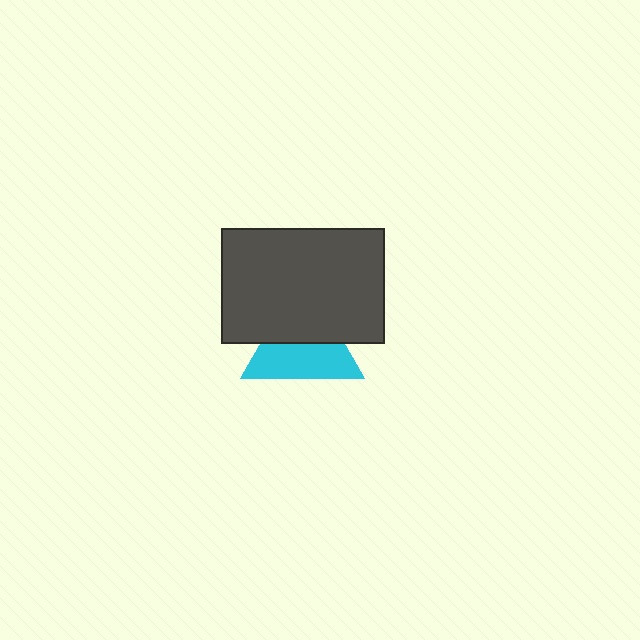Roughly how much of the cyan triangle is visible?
About half of it is visible (roughly 55%).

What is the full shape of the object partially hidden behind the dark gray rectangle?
The partially hidden object is a cyan triangle.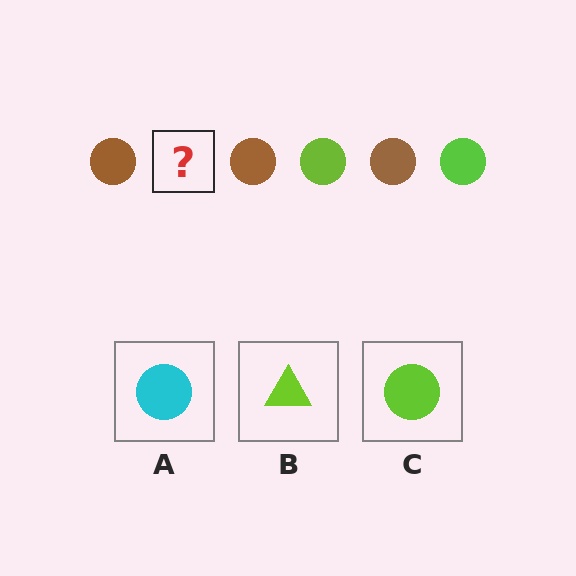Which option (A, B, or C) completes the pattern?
C.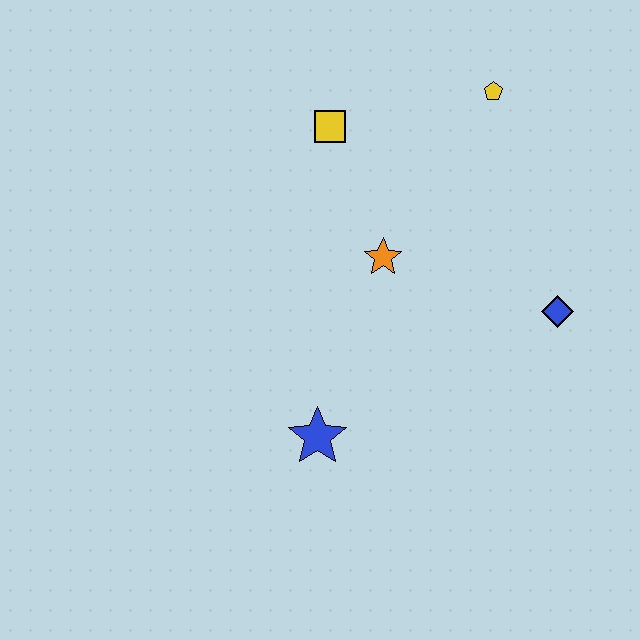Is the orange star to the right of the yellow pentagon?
No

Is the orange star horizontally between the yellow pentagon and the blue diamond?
No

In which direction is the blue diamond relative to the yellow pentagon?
The blue diamond is below the yellow pentagon.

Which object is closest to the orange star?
The yellow square is closest to the orange star.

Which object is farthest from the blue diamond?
The yellow square is farthest from the blue diamond.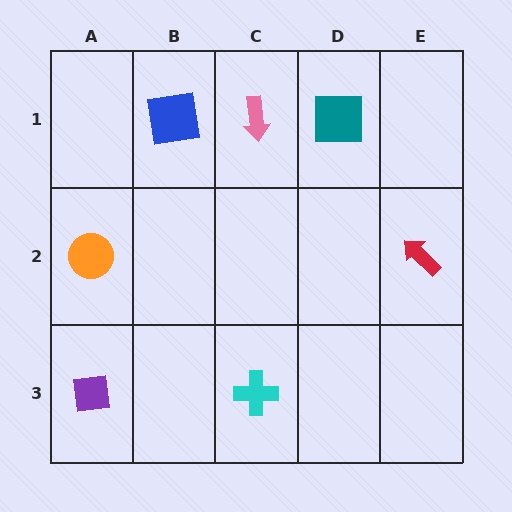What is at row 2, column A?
An orange circle.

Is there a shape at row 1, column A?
No, that cell is empty.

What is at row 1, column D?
A teal square.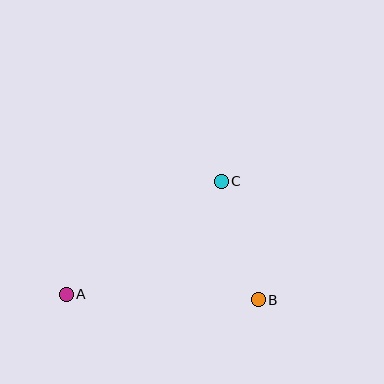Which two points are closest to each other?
Points B and C are closest to each other.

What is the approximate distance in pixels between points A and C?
The distance between A and C is approximately 192 pixels.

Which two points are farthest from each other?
Points A and B are farthest from each other.